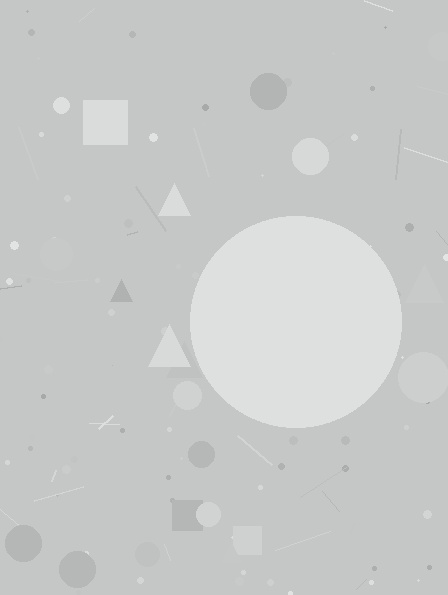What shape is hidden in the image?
A circle is hidden in the image.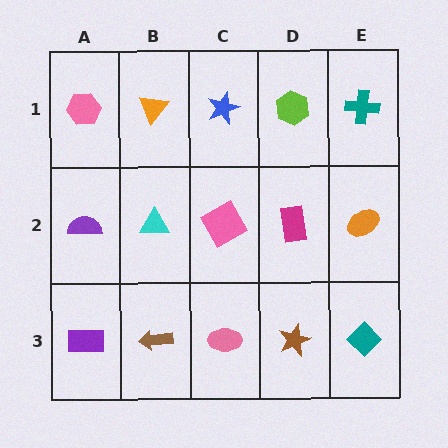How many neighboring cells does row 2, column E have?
3.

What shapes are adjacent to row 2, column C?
A blue star (row 1, column C), a pink ellipse (row 3, column C), a cyan triangle (row 2, column B), a magenta rectangle (row 2, column D).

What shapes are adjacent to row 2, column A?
A pink hexagon (row 1, column A), a purple rectangle (row 3, column A), a cyan triangle (row 2, column B).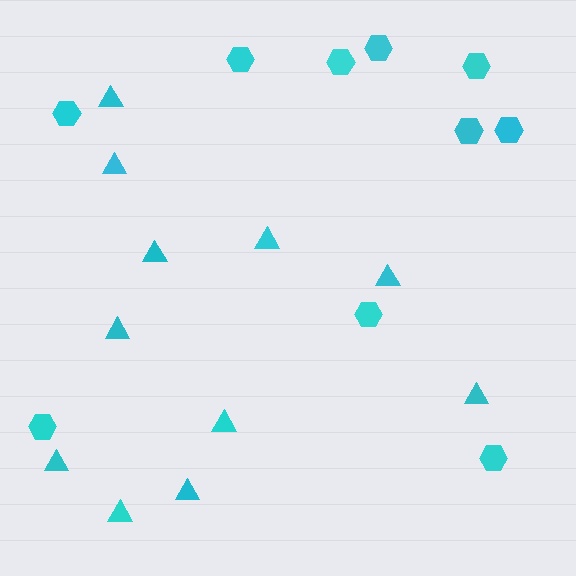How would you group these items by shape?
There are 2 groups: one group of triangles (11) and one group of hexagons (10).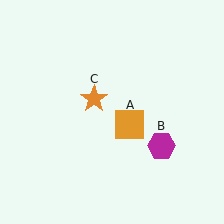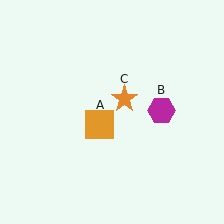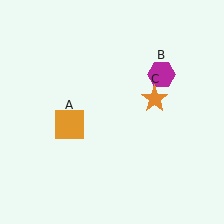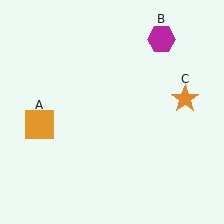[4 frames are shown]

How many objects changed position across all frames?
3 objects changed position: orange square (object A), magenta hexagon (object B), orange star (object C).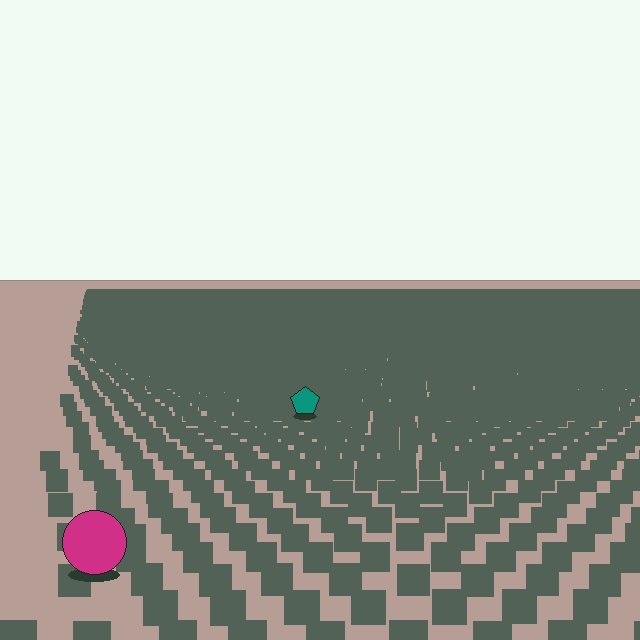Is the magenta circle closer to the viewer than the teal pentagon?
Yes. The magenta circle is closer — you can tell from the texture gradient: the ground texture is coarser near it.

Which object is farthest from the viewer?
The teal pentagon is farthest from the viewer. It appears smaller and the ground texture around it is denser.